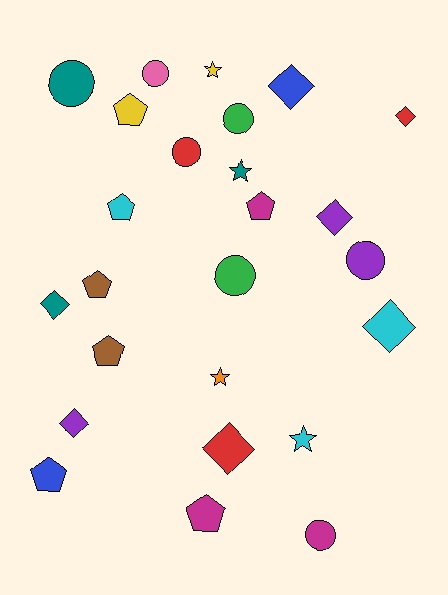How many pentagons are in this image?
There are 7 pentagons.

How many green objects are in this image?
There are 2 green objects.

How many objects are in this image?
There are 25 objects.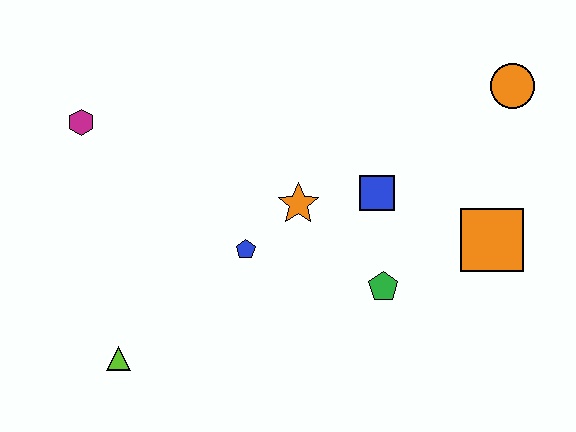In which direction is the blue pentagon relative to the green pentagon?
The blue pentagon is to the left of the green pentagon.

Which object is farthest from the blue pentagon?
The orange circle is farthest from the blue pentagon.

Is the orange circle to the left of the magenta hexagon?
No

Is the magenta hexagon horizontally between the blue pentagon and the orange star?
No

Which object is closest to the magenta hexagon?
The blue pentagon is closest to the magenta hexagon.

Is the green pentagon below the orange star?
Yes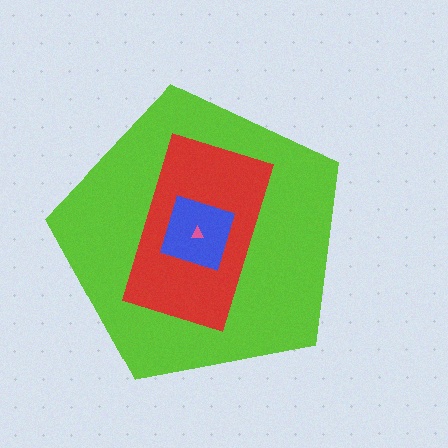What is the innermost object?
The pink triangle.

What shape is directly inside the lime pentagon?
The red rectangle.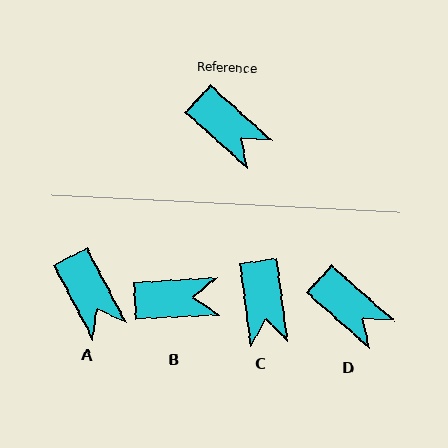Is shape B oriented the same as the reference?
No, it is off by about 45 degrees.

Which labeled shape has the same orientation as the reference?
D.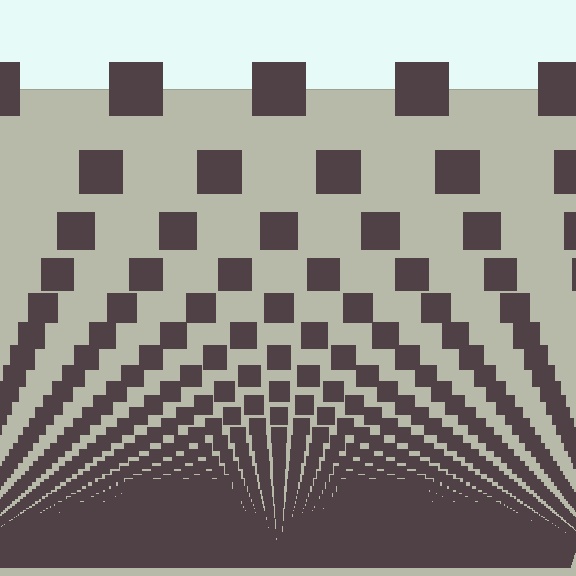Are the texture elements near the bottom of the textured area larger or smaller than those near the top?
Smaller. The gradient is inverted — elements near the bottom are smaller and denser.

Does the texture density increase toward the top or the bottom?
Density increases toward the bottom.